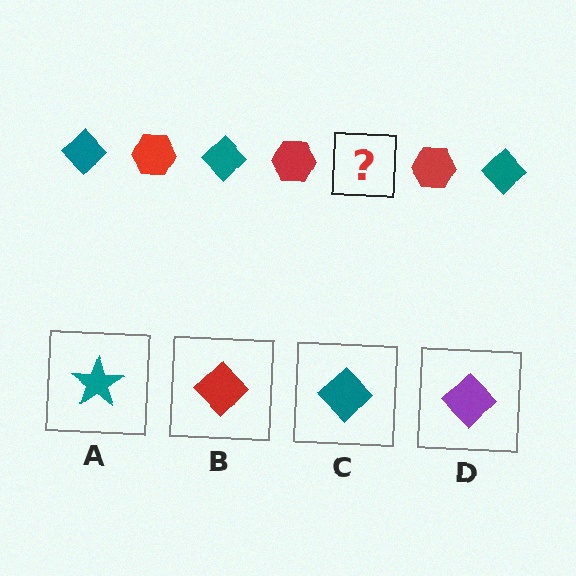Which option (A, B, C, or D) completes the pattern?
C.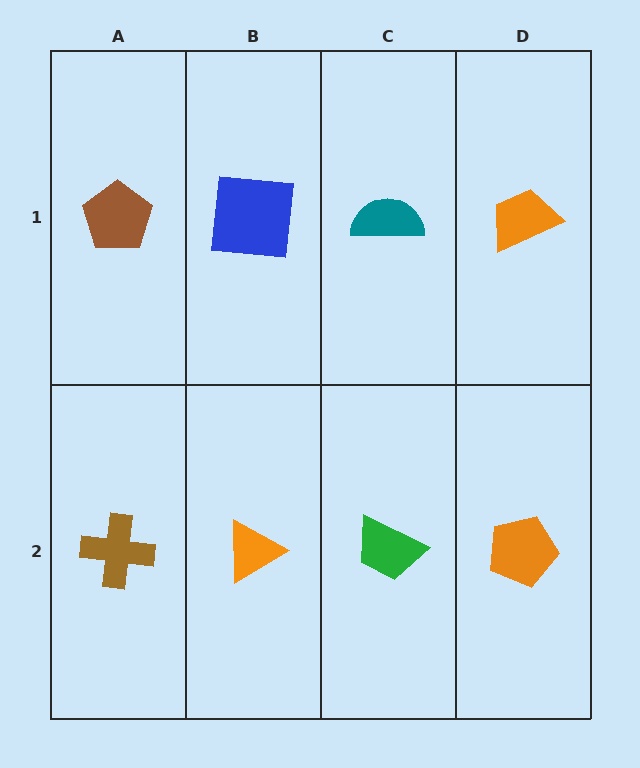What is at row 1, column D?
An orange trapezoid.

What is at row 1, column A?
A brown pentagon.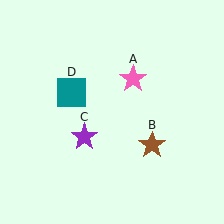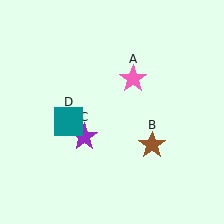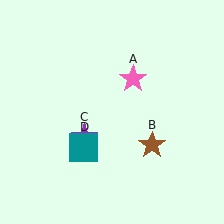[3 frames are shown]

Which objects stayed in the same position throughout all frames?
Pink star (object A) and brown star (object B) and purple star (object C) remained stationary.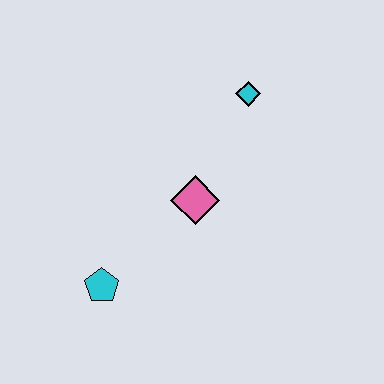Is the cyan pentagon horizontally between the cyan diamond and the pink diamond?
No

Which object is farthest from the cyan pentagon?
The cyan diamond is farthest from the cyan pentagon.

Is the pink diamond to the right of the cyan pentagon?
Yes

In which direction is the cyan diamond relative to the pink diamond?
The cyan diamond is above the pink diamond.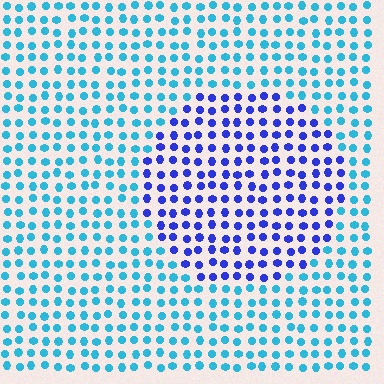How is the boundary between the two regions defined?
The boundary is defined purely by a slight shift in hue (about 46 degrees). Spacing, size, and orientation are identical on both sides.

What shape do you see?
I see a circle.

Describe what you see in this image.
The image is filled with small cyan elements in a uniform arrangement. A circle-shaped region is visible where the elements are tinted to a slightly different hue, forming a subtle color boundary.